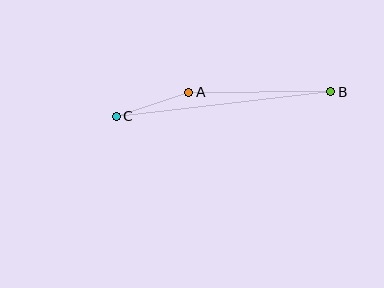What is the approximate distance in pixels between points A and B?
The distance between A and B is approximately 142 pixels.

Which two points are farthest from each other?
Points B and C are farthest from each other.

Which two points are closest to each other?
Points A and C are closest to each other.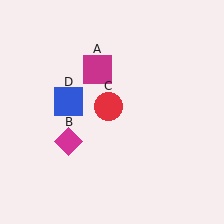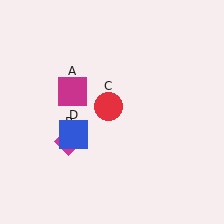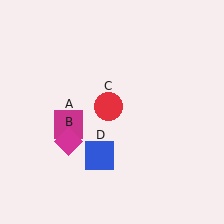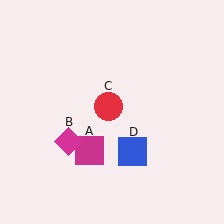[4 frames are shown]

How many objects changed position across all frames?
2 objects changed position: magenta square (object A), blue square (object D).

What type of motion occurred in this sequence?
The magenta square (object A), blue square (object D) rotated counterclockwise around the center of the scene.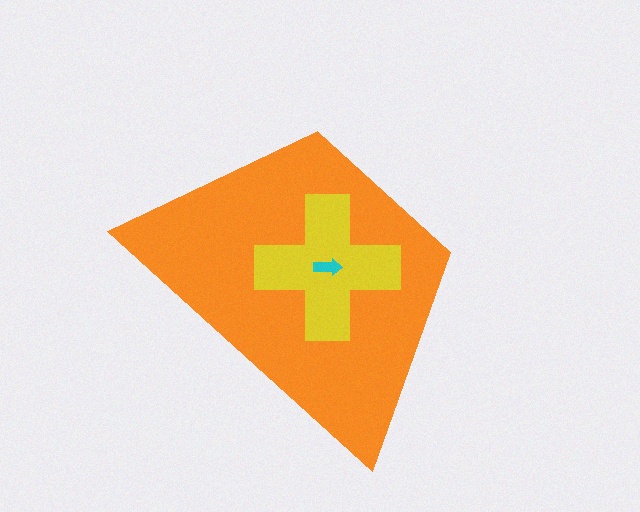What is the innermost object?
The cyan arrow.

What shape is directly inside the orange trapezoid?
The yellow cross.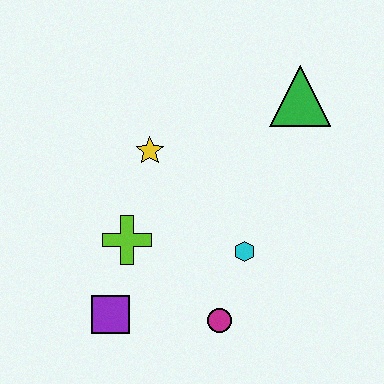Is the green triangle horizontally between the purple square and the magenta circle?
No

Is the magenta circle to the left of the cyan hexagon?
Yes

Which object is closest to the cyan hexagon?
The magenta circle is closest to the cyan hexagon.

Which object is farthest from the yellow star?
The magenta circle is farthest from the yellow star.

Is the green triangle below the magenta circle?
No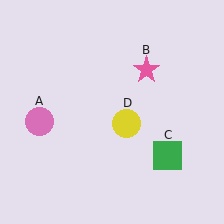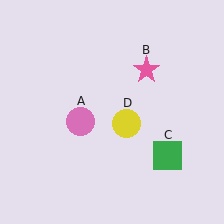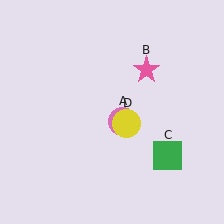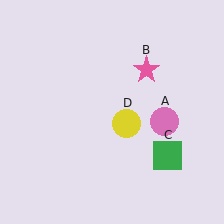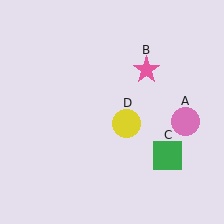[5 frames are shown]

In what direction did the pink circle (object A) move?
The pink circle (object A) moved right.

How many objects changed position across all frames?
1 object changed position: pink circle (object A).